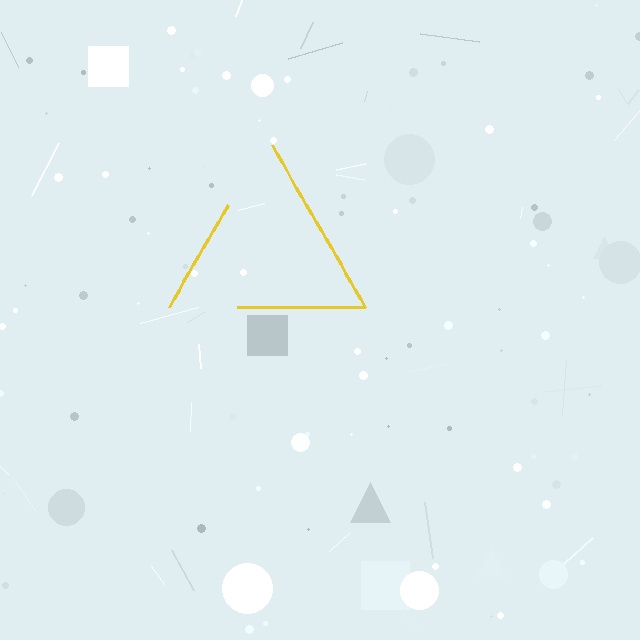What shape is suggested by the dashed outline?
The dashed outline suggests a triangle.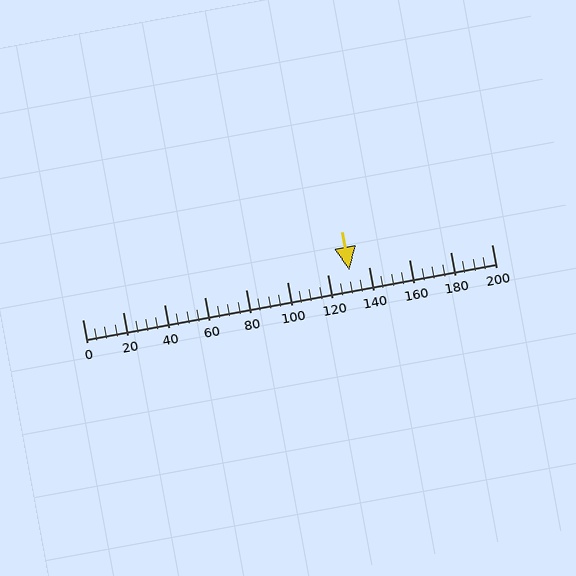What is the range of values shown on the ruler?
The ruler shows values from 0 to 200.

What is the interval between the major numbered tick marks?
The major tick marks are spaced 20 units apart.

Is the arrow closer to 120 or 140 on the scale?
The arrow is closer to 140.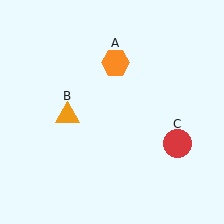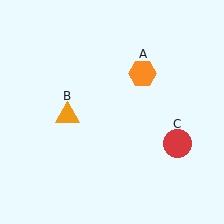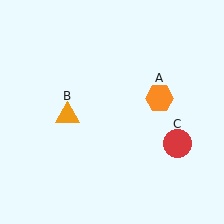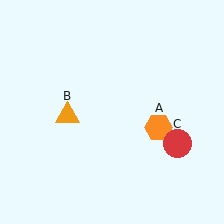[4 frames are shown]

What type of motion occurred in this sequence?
The orange hexagon (object A) rotated clockwise around the center of the scene.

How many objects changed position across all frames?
1 object changed position: orange hexagon (object A).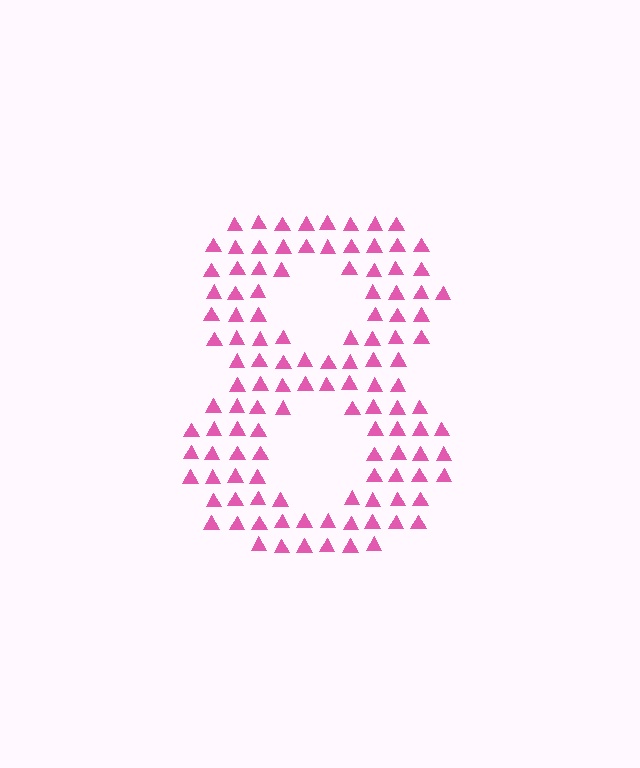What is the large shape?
The large shape is the digit 8.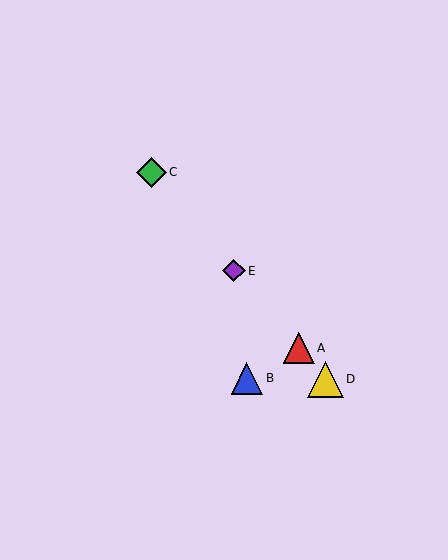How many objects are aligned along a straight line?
4 objects (A, C, D, E) are aligned along a straight line.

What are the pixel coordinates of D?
Object D is at (325, 379).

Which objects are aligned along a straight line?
Objects A, C, D, E are aligned along a straight line.